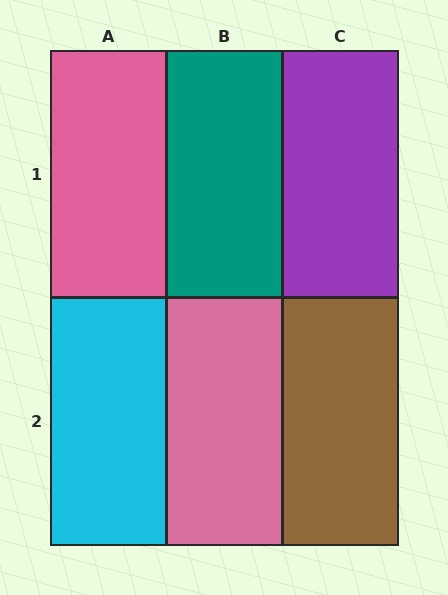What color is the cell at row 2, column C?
Brown.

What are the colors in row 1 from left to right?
Pink, teal, purple.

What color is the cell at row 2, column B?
Pink.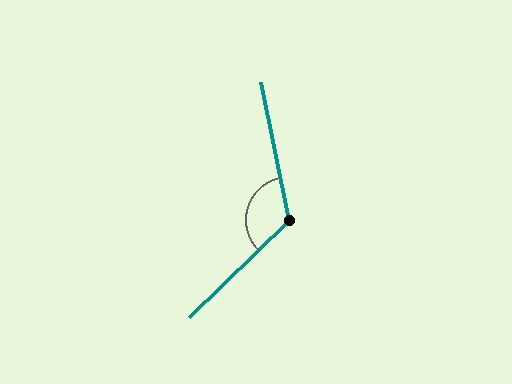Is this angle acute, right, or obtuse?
It is obtuse.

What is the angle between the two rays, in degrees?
Approximately 123 degrees.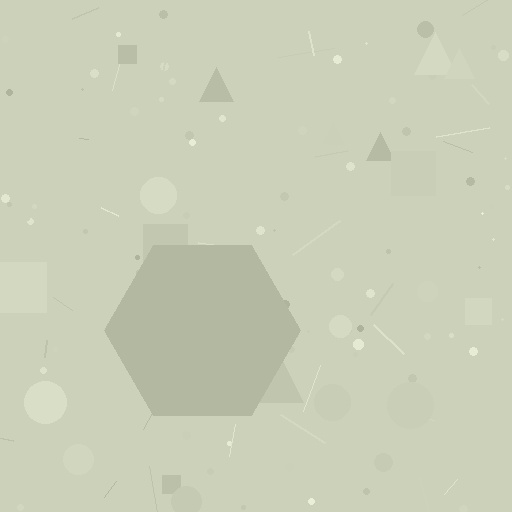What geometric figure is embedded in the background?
A hexagon is embedded in the background.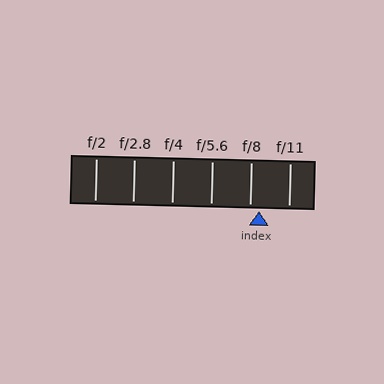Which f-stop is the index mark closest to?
The index mark is closest to f/8.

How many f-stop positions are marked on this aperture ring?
There are 6 f-stop positions marked.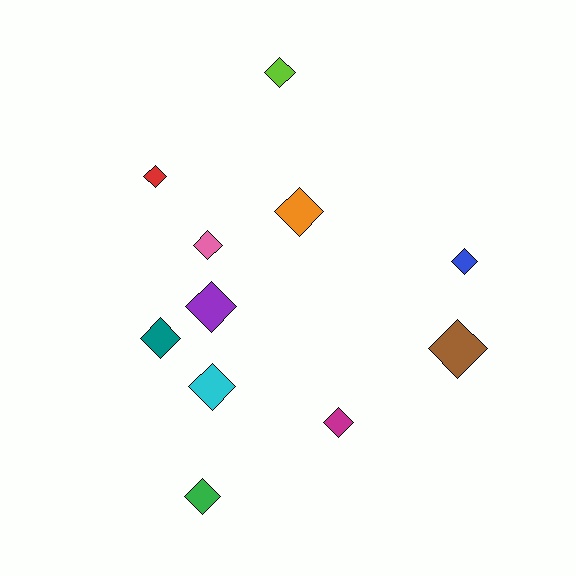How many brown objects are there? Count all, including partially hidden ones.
There is 1 brown object.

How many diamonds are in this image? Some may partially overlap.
There are 11 diamonds.